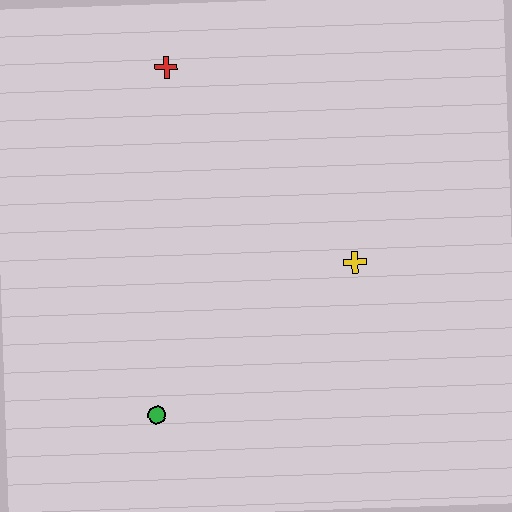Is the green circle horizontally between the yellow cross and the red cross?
No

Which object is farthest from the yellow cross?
The red cross is farthest from the yellow cross.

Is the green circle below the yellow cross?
Yes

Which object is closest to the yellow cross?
The green circle is closest to the yellow cross.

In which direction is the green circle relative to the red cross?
The green circle is below the red cross.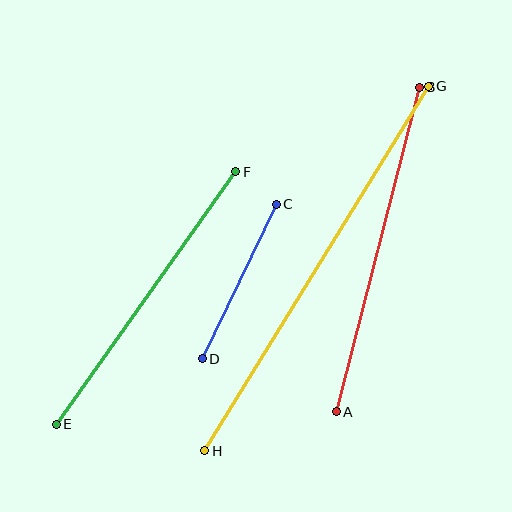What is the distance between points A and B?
The distance is approximately 335 pixels.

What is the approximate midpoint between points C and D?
The midpoint is at approximately (239, 282) pixels.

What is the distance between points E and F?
The distance is approximately 310 pixels.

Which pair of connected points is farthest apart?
Points G and H are farthest apart.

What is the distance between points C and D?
The distance is approximately 171 pixels.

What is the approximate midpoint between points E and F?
The midpoint is at approximately (146, 298) pixels.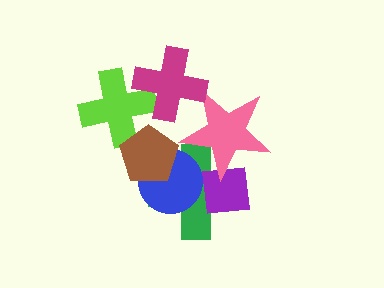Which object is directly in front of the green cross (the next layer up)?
The purple square is directly in front of the green cross.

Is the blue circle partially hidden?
Yes, it is partially covered by another shape.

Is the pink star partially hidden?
Yes, it is partially covered by another shape.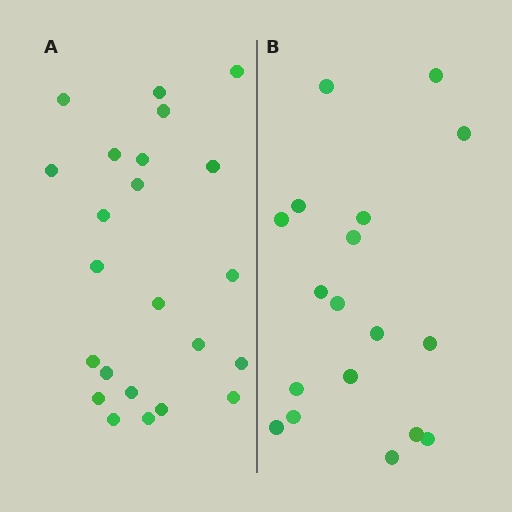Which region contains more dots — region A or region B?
Region A (the left region) has more dots.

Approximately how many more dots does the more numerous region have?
Region A has about 5 more dots than region B.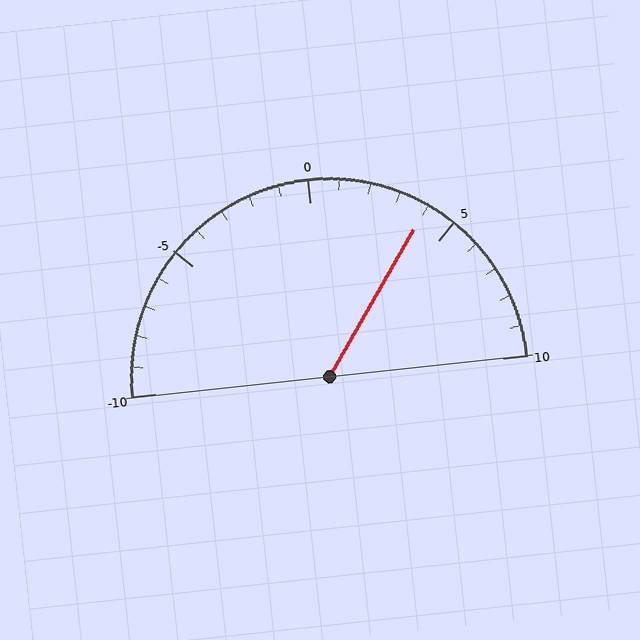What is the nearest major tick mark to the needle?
The nearest major tick mark is 5.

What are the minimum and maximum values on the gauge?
The gauge ranges from -10 to 10.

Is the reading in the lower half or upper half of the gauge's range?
The reading is in the upper half of the range (-10 to 10).